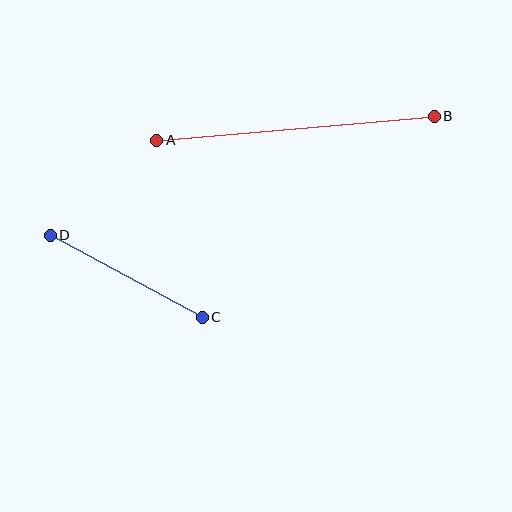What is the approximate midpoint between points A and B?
The midpoint is at approximately (296, 128) pixels.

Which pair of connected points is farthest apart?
Points A and B are farthest apart.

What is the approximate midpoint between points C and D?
The midpoint is at approximately (126, 276) pixels.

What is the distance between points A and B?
The distance is approximately 279 pixels.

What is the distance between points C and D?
The distance is approximately 172 pixels.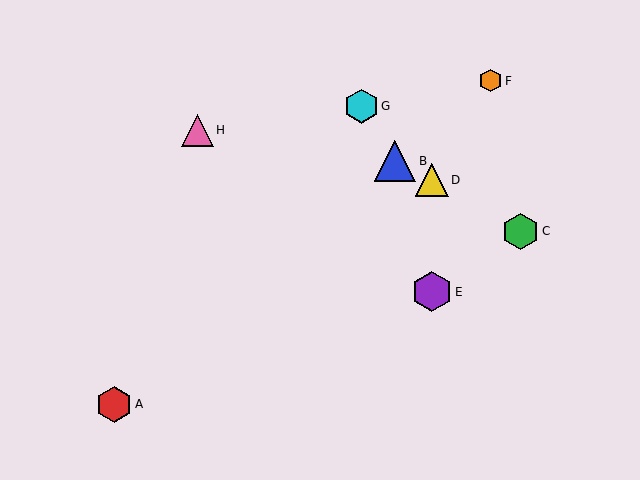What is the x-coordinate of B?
Object B is at x≈395.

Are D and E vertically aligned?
Yes, both are at x≈432.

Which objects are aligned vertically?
Objects D, E are aligned vertically.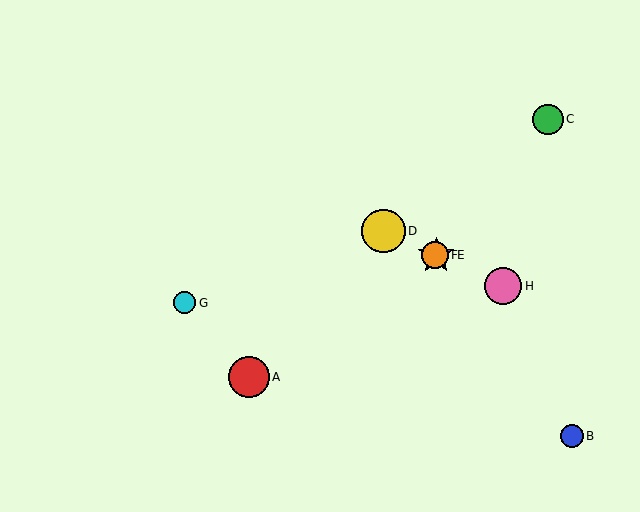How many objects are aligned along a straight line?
4 objects (D, E, F, H) are aligned along a straight line.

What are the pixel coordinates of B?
Object B is at (572, 436).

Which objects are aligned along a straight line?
Objects D, E, F, H are aligned along a straight line.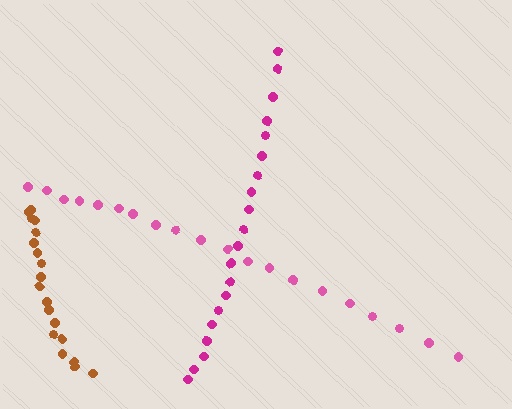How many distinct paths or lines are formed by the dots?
There are 3 distinct paths.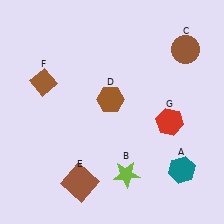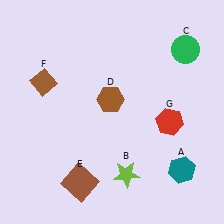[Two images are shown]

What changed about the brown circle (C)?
In Image 1, C is brown. In Image 2, it changed to green.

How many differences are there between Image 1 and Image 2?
There is 1 difference between the two images.